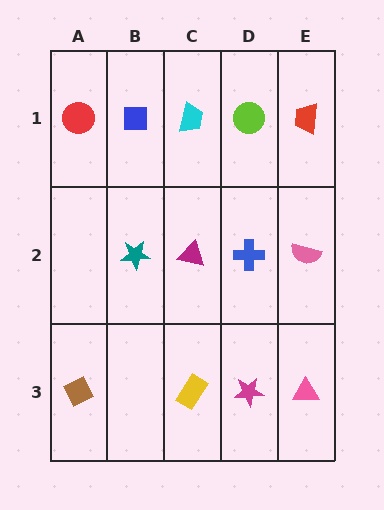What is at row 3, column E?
A pink triangle.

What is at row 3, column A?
A brown diamond.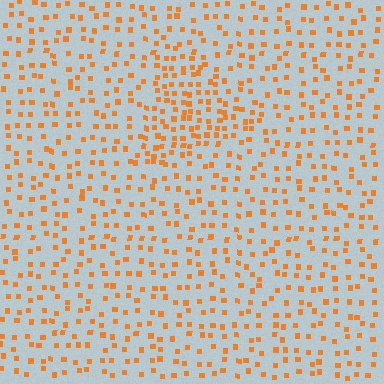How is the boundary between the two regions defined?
The boundary is defined by a change in element density (approximately 1.9x ratio). All elements are the same color, size, and shape.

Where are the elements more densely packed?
The elements are more densely packed inside the triangle boundary.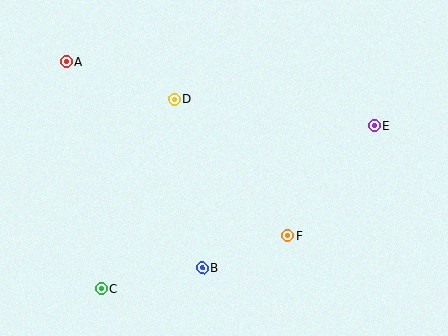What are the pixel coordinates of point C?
Point C is at (101, 289).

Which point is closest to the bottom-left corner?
Point C is closest to the bottom-left corner.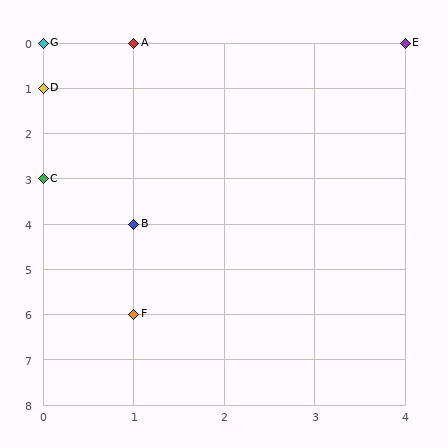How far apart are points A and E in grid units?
Points A and E are 3 columns apart.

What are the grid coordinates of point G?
Point G is at grid coordinates (0, 0).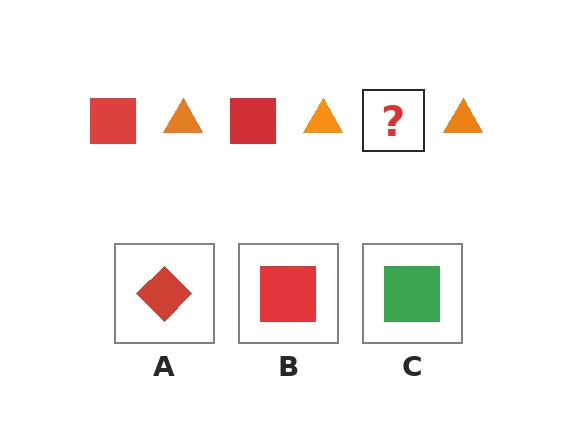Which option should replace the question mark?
Option B.